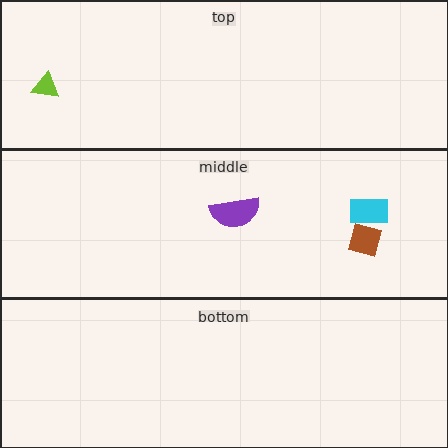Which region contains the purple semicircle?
The middle region.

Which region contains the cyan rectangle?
The middle region.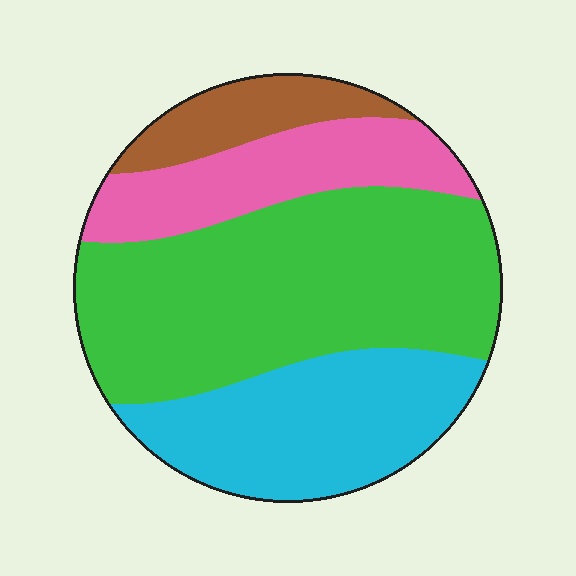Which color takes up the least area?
Brown, at roughly 10%.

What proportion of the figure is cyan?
Cyan takes up about one quarter (1/4) of the figure.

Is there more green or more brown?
Green.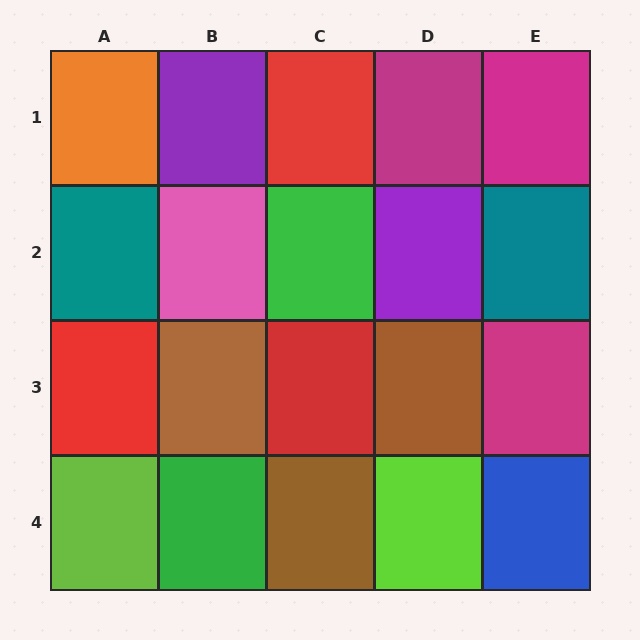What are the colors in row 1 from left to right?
Orange, purple, red, magenta, magenta.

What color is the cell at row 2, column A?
Teal.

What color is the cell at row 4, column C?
Brown.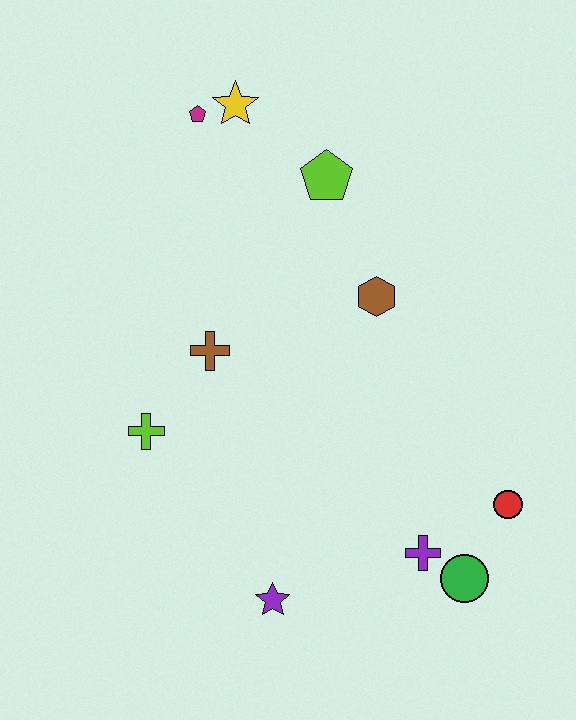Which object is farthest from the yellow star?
The green circle is farthest from the yellow star.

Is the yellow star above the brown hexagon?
Yes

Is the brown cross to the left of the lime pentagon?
Yes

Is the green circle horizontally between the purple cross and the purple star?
No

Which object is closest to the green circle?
The purple cross is closest to the green circle.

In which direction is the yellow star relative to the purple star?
The yellow star is above the purple star.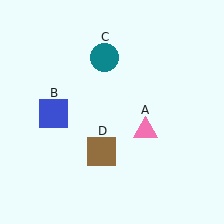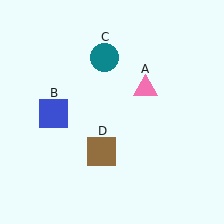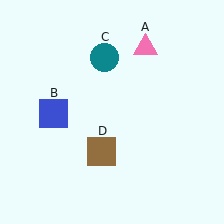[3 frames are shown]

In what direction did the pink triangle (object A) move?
The pink triangle (object A) moved up.